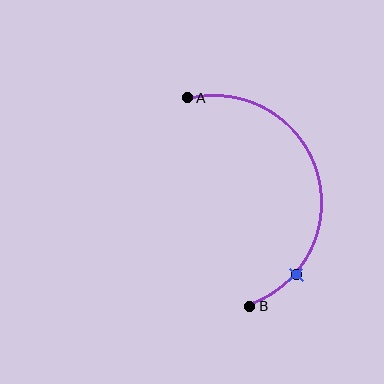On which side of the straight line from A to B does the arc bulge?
The arc bulges to the right of the straight line connecting A and B.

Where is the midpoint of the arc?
The arc midpoint is the point on the curve farthest from the straight line joining A and B. It sits to the right of that line.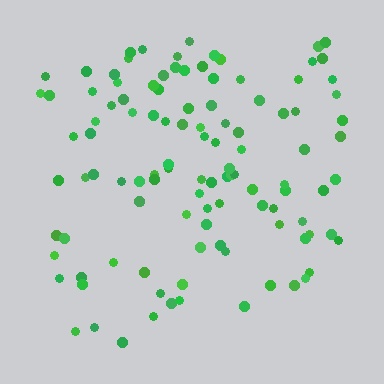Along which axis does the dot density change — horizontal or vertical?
Vertical.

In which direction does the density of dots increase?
From bottom to top, with the top side densest.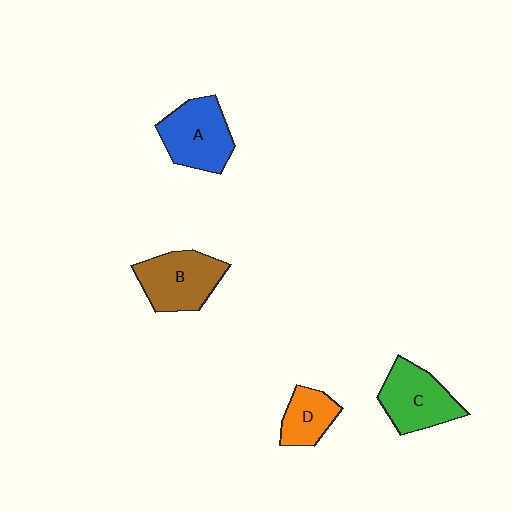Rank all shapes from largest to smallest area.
From largest to smallest: A (blue), B (brown), C (green), D (orange).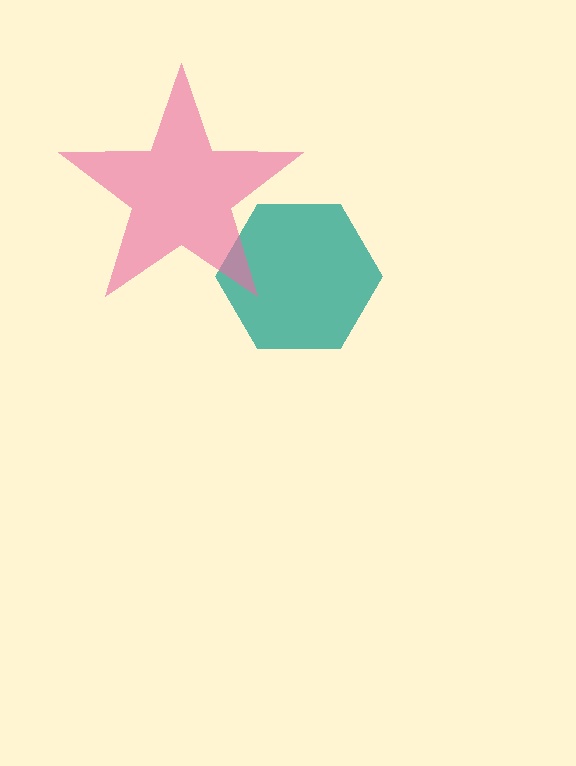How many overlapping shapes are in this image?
There are 2 overlapping shapes in the image.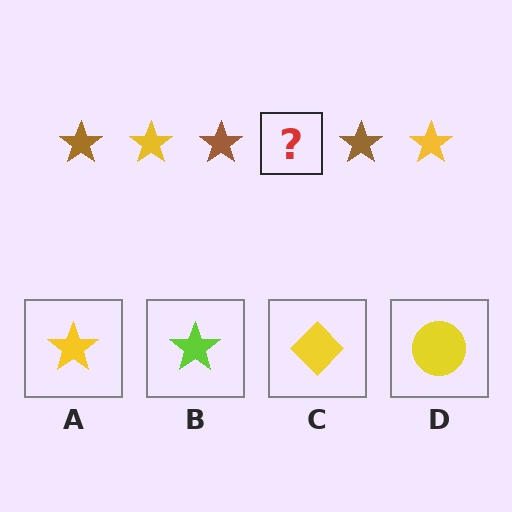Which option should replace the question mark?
Option A.